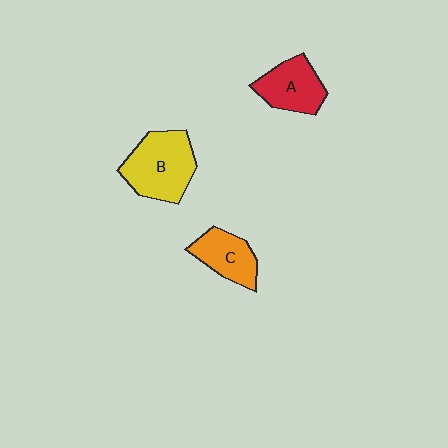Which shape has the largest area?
Shape B (yellow).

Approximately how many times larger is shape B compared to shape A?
Approximately 1.4 times.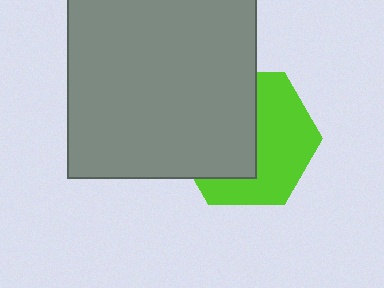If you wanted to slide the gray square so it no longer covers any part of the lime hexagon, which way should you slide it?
Slide it left — that is the most direct way to separate the two shapes.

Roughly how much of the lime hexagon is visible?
About half of it is visible (roughly 50%).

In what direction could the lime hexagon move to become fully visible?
The lime hexagon could move right. That would shift it out from behind the gray square entirely.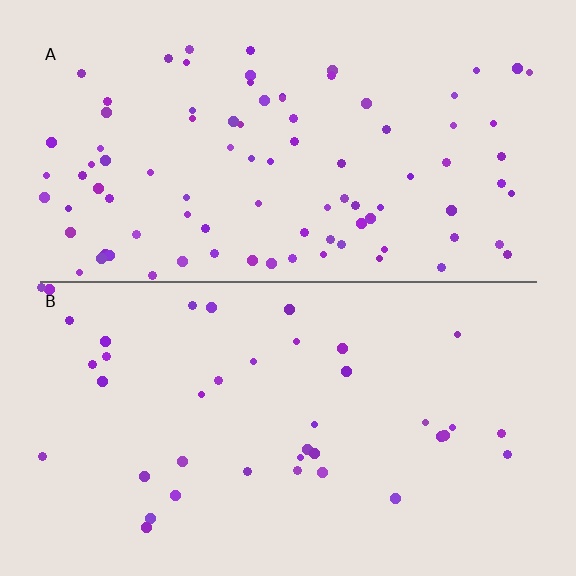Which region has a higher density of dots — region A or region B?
A (the top).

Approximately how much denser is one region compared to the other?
Approximately 2.3× — region A over region B.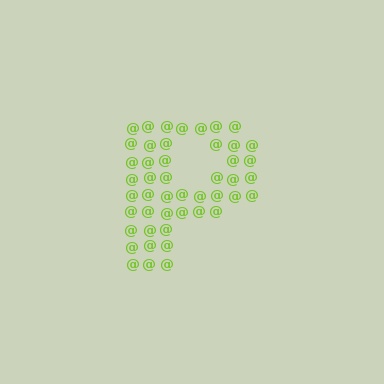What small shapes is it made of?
It is made of small at signs.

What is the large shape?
The large shape is the letter P.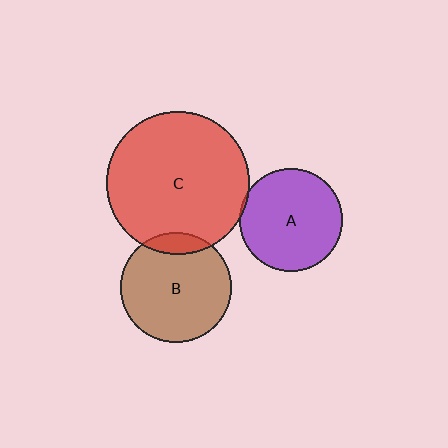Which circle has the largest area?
Circle C (red).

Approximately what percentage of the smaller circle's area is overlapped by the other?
Approximately 5%.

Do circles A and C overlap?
Yes.